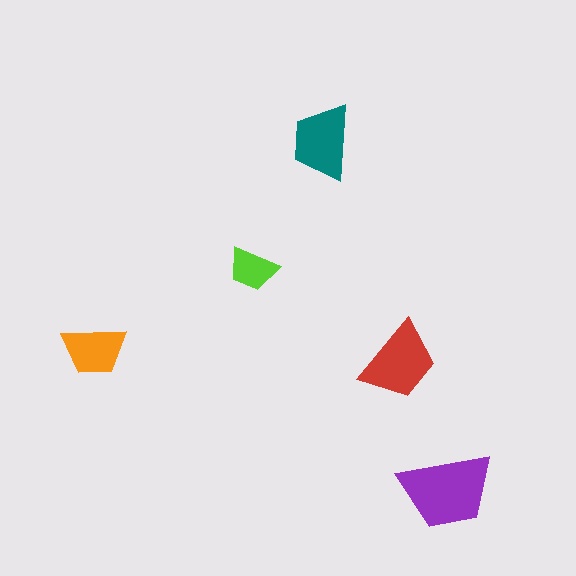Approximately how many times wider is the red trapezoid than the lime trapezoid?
About 1.5 times wider.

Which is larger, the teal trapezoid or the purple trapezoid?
The purple one.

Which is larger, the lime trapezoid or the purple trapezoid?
The purple one.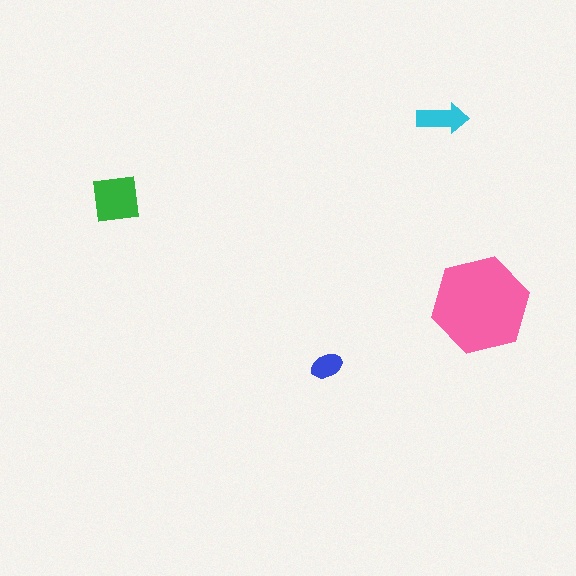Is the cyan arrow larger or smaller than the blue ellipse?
Larger.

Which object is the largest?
The pink hexagon.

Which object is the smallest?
The blue ellipse.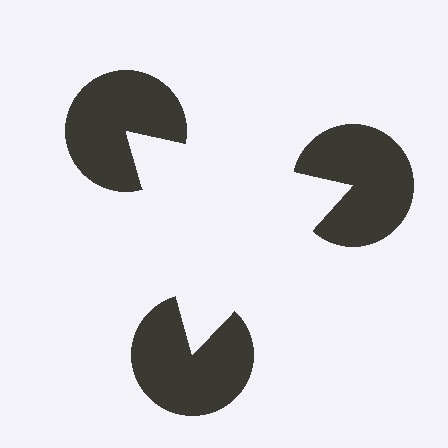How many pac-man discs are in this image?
There are 3 — one at each vertex of the illusory triangle.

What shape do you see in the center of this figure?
An illusory triangle — its edges are inferred from the aligned wedge cuts in the pac-man discs, not physically drawn.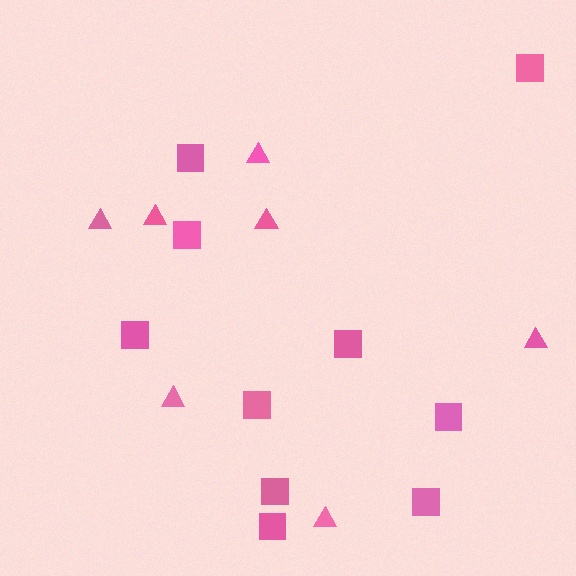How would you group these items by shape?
There are 2 groups: one group of squares (10) and one group of triangles (7).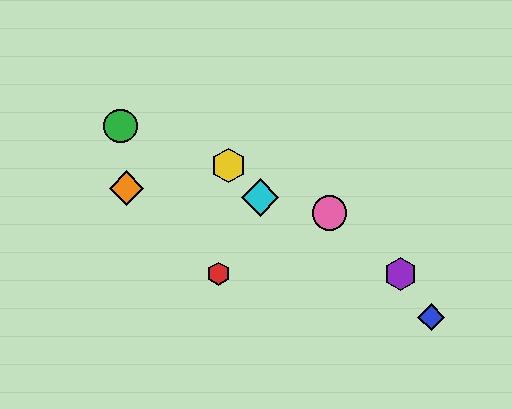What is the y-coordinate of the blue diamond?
The blue diamond is at y≈317.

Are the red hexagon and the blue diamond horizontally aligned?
No, the red hexagon is at y≈274 and the blue diamond is at y≈317.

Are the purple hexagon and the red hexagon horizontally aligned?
Yes, both are at y≈274.